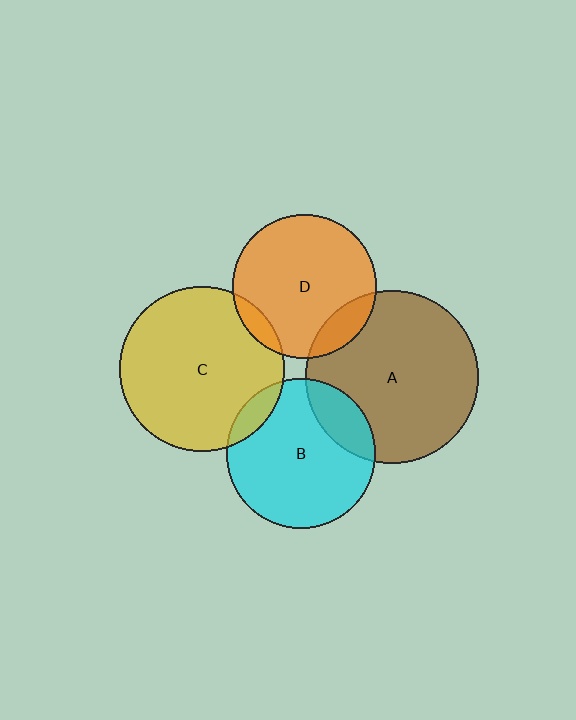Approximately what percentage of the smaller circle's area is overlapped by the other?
Approximately 5%.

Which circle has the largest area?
Circle A (brown).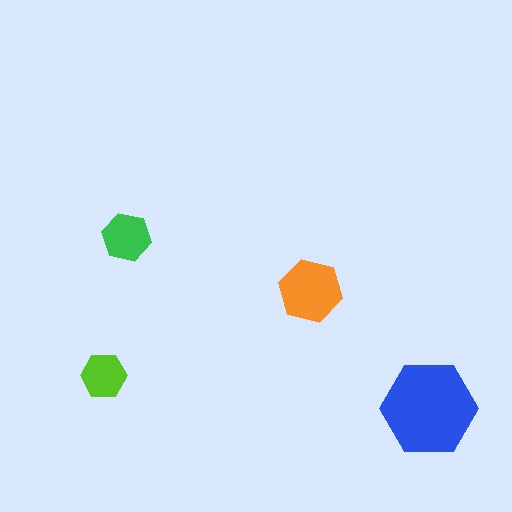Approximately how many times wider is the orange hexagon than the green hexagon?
About 1.5 times wider.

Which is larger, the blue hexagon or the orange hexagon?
The blue one.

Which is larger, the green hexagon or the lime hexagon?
The green one.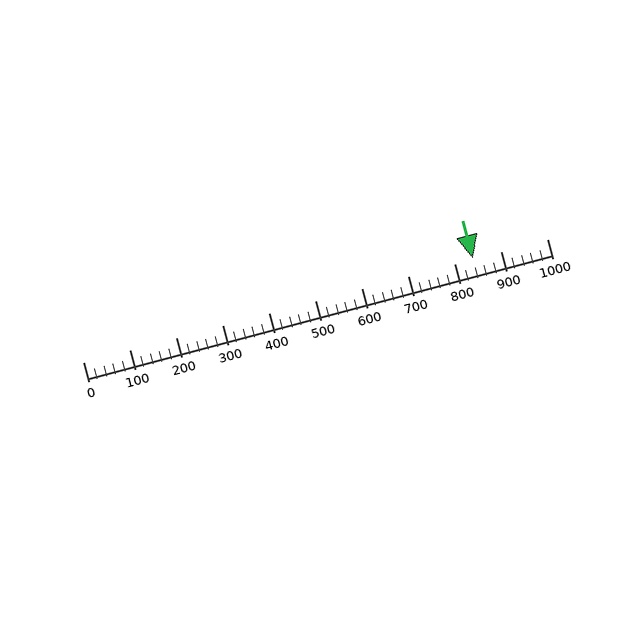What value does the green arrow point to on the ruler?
The green arrow points to approximately 840.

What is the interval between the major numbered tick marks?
The major tick marks are spaced 100 units apart.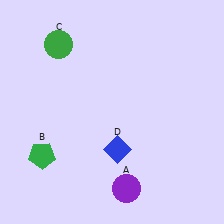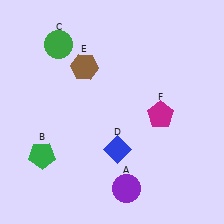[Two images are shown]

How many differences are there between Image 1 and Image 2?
There are 2 differences between the two images.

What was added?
A brown hexagon (E), a magenta pentagon (F) were added in Image 2.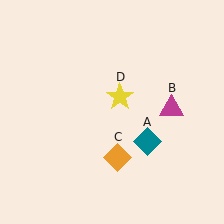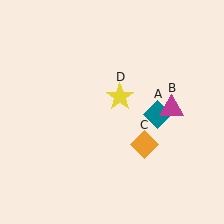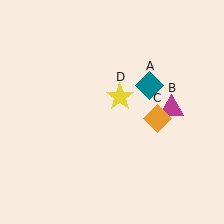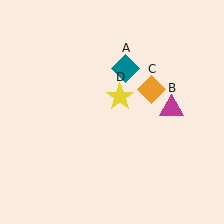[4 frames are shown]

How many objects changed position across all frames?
2 objects changed position: teal diamond (object A), orange diamond (object C).